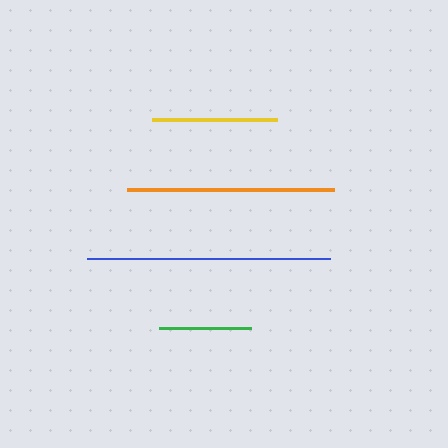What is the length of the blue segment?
The blue segment is approximately 243 pixels long.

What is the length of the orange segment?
The orange segment is approximately 207 pixels long.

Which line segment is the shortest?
The green line is the shortest at approximately 92 pixels.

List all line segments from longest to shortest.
From longest to shortest: blue, orange, yellow, green.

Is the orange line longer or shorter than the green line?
The orange line is longer than the green line.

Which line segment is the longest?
The blue line is the longest at approximately 243 pixels.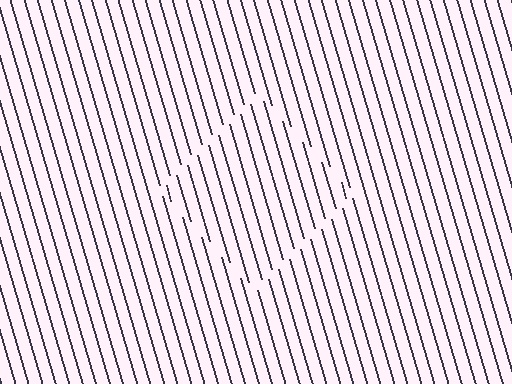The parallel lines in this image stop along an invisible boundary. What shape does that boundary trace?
An illusory square. The interior of the shape contains the same grating, shifted by half a period — the contour is defined by the phase discontinuity where line-ends from the inner and outer gratings abut.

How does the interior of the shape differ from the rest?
The interior of the shape contains the same grating, shifted by half a period — the contour is defined by the phase discontinuity where line-ends from the inner and outer gratings abut.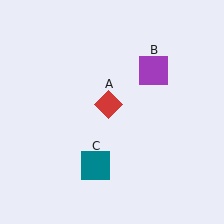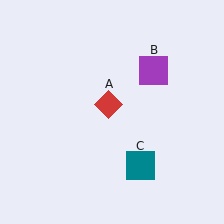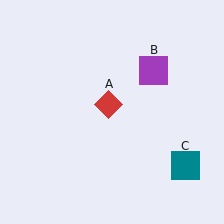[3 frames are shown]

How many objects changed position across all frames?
1 object changed position: teal square (object C).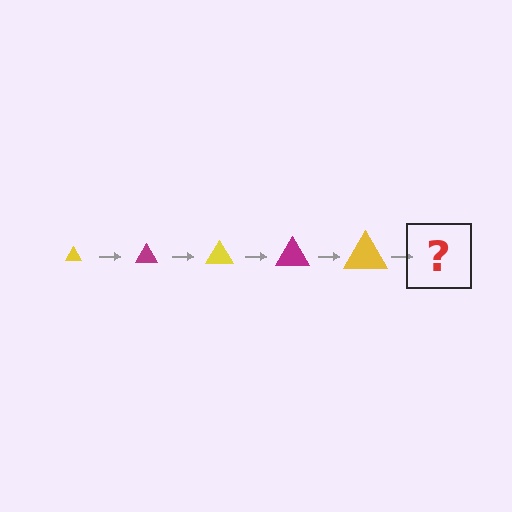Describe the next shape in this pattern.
It should be a magenta triangle, larger than the previous one.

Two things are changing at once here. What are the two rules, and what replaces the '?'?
The two rules are that the triangle grows larger each step and the color cycles through yellow and magenta. The '?' should be a magenta triangle, larger than the previous one.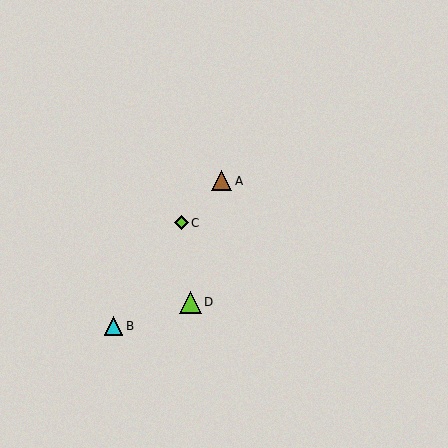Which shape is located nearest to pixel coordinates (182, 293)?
The lime triangle (labeled D) at (190, 302) is nearest to that location.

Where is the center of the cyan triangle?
The center of the cyan triangle is at (114, 326).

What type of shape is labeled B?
Shape B is a cyan triangle.